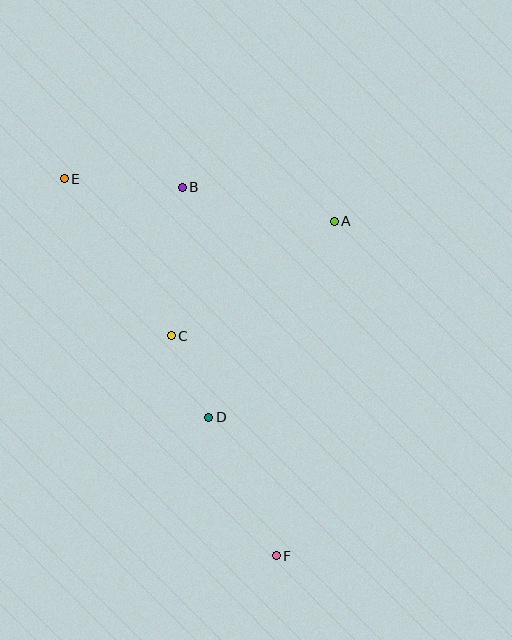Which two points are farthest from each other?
Points E and F are farthest from each other.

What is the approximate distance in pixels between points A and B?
The distance between A and B is approximately 156 pixels.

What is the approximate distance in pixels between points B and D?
The distance between B and D is approximately 231 pixels.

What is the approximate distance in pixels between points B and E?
The distance between B and E is approximately 118 pixels.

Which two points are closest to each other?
Points C and D are closest to each other.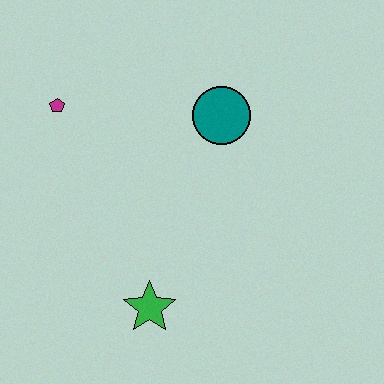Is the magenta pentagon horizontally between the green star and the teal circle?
No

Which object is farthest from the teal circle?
The green star is farthest from the teal circle.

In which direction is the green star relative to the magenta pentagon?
The green star is below the magenta pentagon.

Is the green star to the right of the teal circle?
No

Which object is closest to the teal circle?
The magenta pentagon is closest to the teal circle.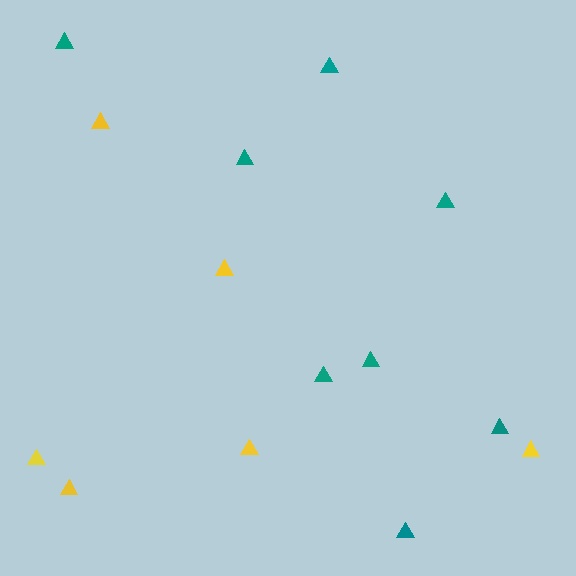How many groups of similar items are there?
There are 2 groups: one group of yellow triangles (6) and one group of teal triangles (8).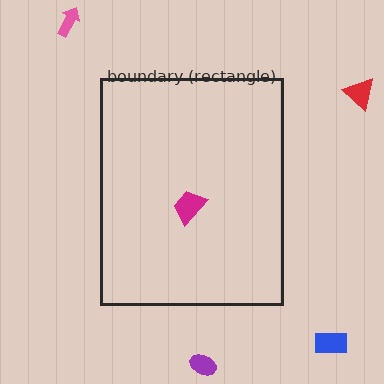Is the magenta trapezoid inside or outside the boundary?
Inside.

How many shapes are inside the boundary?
1 inside, 4 outside.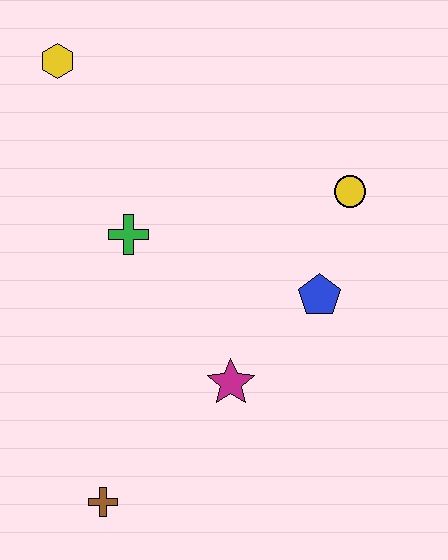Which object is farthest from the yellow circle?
The brown cross is farthest from the yellow circle.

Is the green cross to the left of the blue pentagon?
Yes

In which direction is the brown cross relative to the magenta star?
The brown cross is to the left of the magenta star.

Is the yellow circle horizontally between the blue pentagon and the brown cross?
No